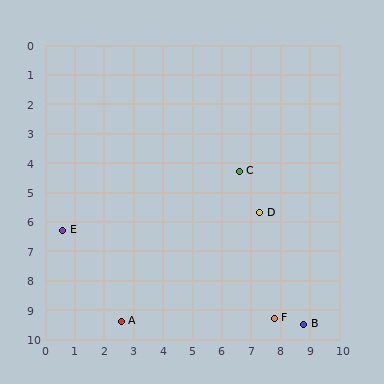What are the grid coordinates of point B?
Point B is at approximately (8.8, 9.5).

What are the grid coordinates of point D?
Point D is at approximately (7.3, 5.7).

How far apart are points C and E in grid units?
Points C and E are about 6.3 grid units apart.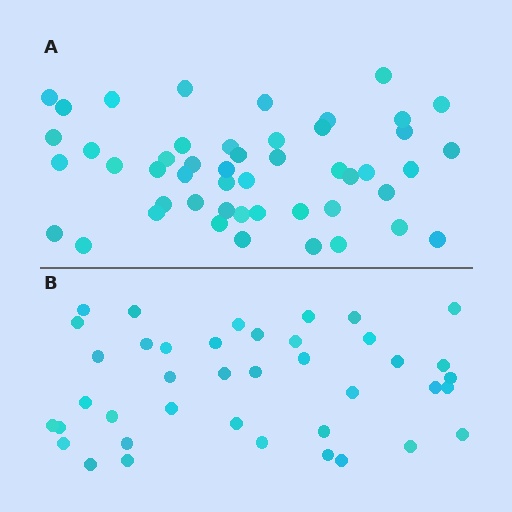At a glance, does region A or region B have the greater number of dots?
Region A (the top region) has more dots.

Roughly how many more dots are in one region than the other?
Region A has roughly 8 or so more dots than region B.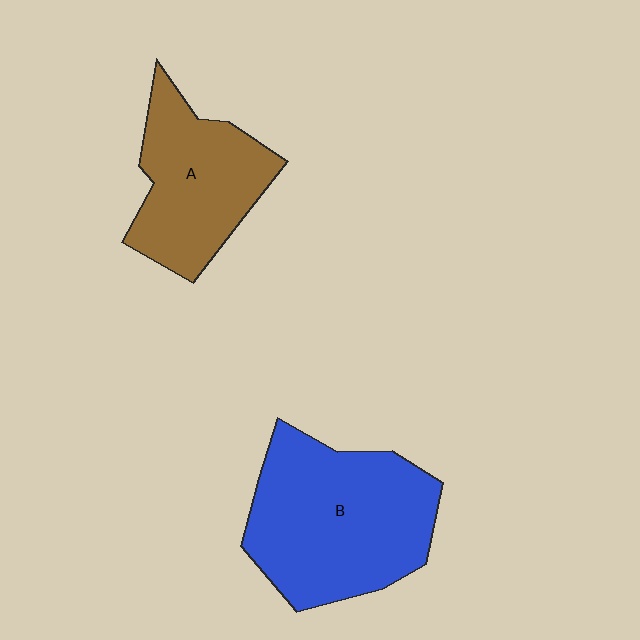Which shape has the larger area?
Shape B (blue).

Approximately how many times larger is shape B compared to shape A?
Approximately 1.4 times.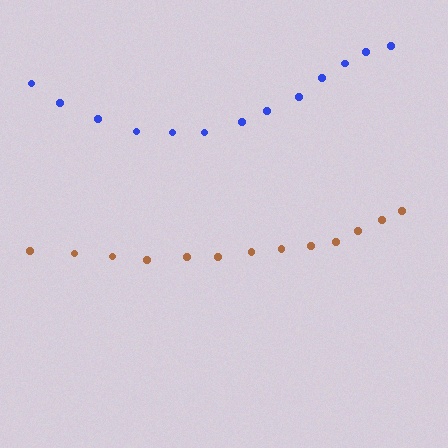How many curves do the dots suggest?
There are 2 distinct paths.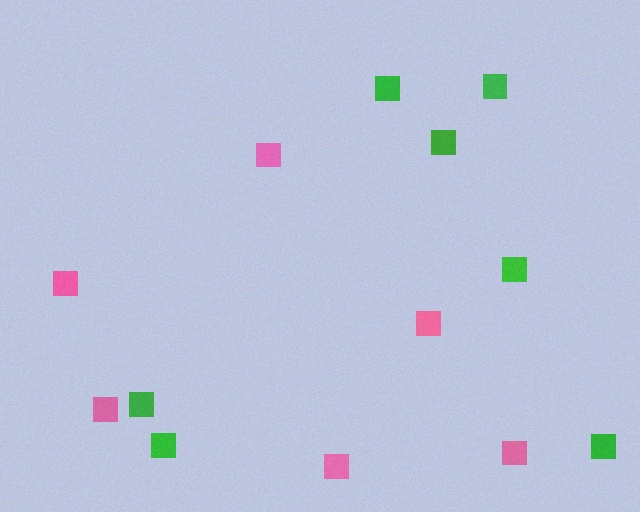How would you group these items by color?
There are 2 groups: one group of green squares (7) and one group of pink squares (6).